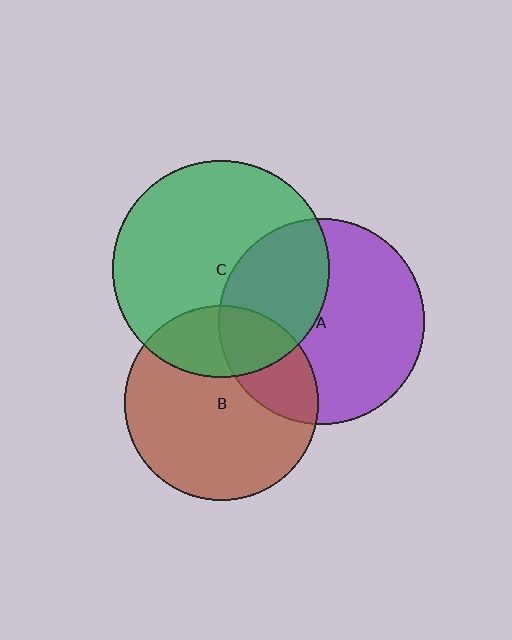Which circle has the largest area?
Circle C (green).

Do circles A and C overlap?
Yes.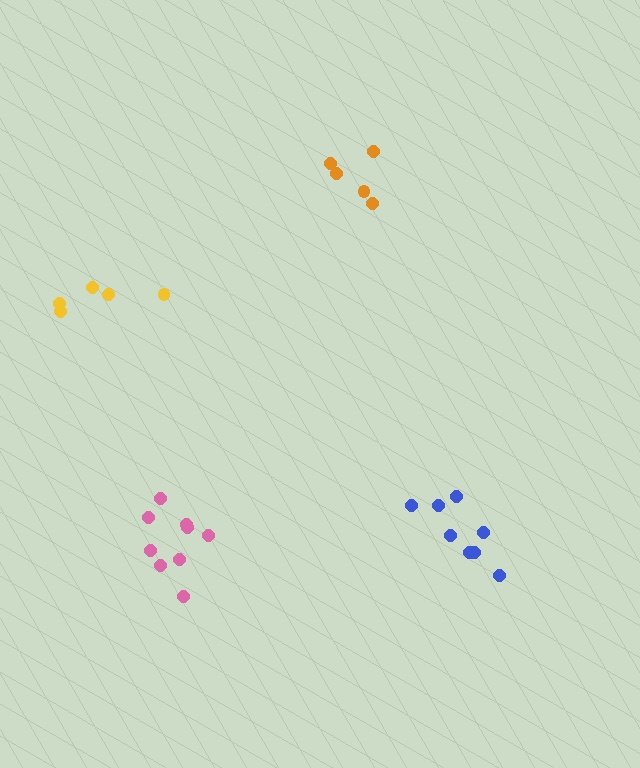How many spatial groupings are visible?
There are 4 spatial groupings.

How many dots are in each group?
Group 1: 5 dots, Group 2: 5 dots, Group 3: 8 dots, Group 4: 9 dots (27 total).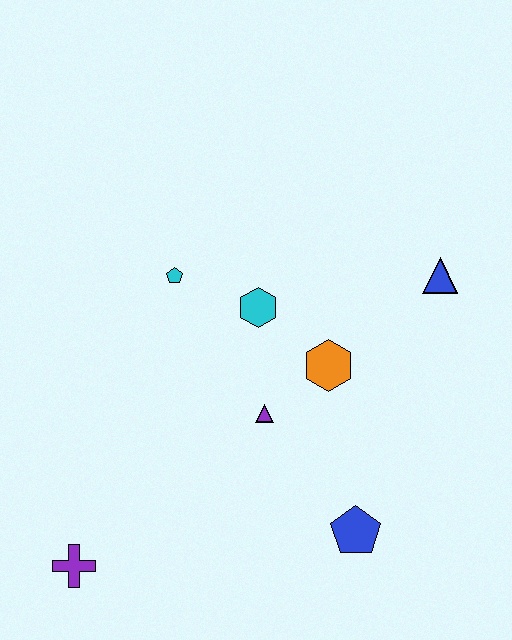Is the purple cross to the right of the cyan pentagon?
No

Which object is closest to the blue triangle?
The orange hexagon is closest to the blue triangle.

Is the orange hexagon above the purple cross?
Yes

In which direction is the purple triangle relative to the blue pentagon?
The purple triangle is above the blue pentagon.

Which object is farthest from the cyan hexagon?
The purple cross is farthest from the cyan hexagon.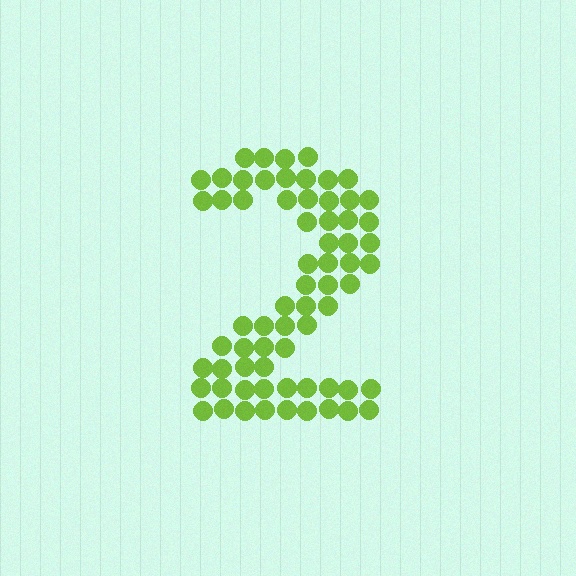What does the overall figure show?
The overall figure shows the digit 2.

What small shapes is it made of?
It is made of small circles.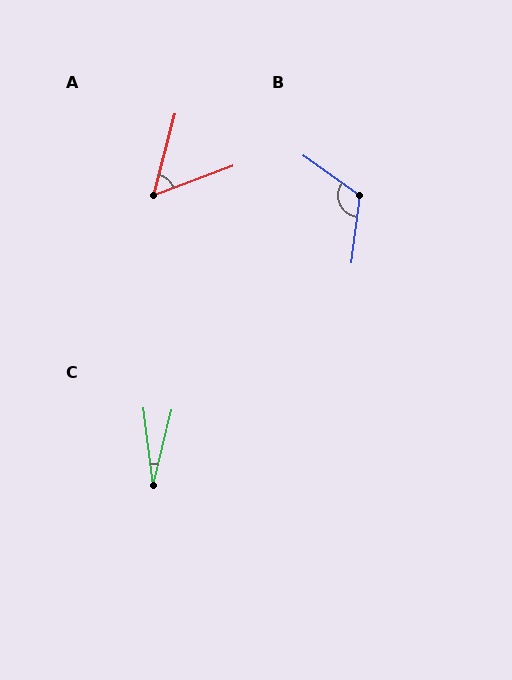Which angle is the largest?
B, at approximately 118 degrees.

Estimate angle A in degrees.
Approximately 55 degrees.